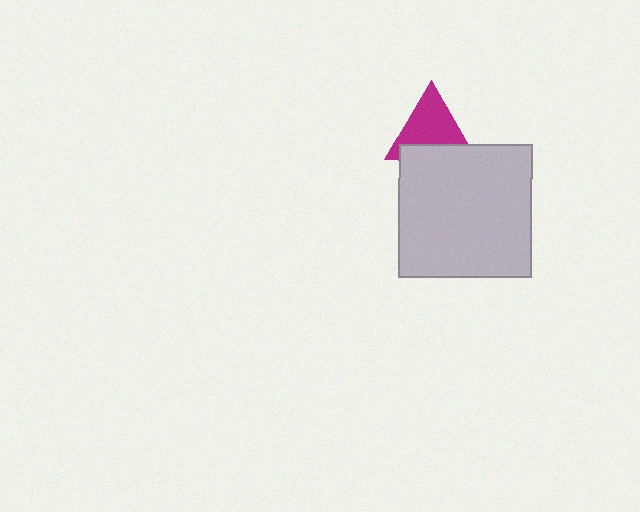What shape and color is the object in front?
The object in front is a light gray square.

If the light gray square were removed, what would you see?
You would see the complete magenta triangle.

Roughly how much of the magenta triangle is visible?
Most of it is visible (roughly 69%).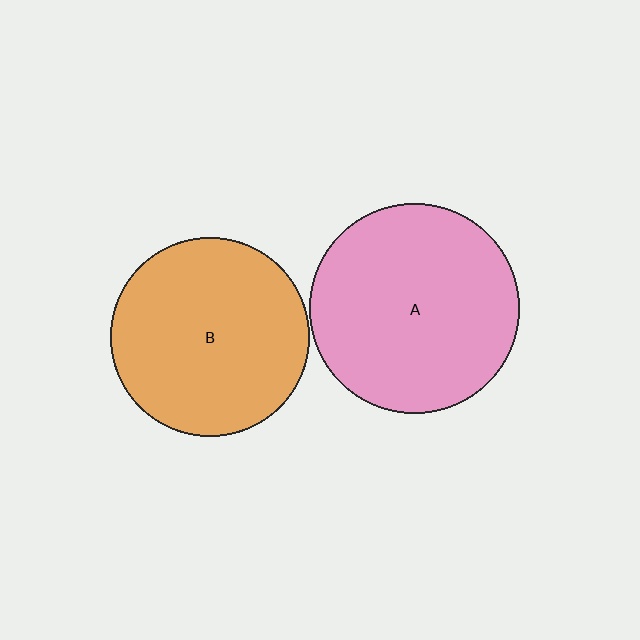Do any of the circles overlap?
No, none of the circles overlap.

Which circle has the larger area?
Circle A (pink).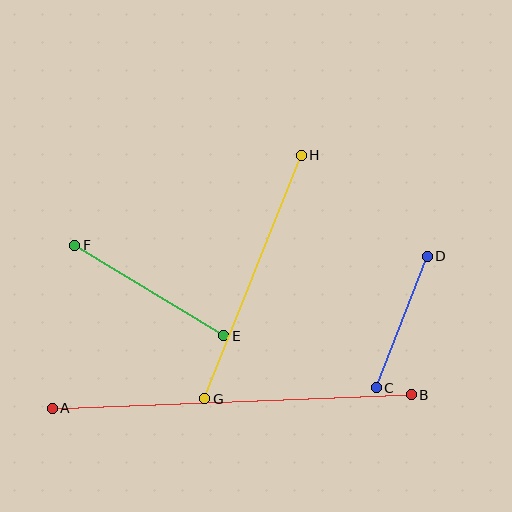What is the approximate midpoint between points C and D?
The midpoint is at approximately (402, 322) pixels.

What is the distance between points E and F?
The distance is approximately 175 pixels.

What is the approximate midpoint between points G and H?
The midpoint is at approximately (253, 277) pixels.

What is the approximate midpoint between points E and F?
The midpoint is at approximately (149, 290) pixels.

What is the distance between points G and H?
The distance is approximately 262 pixels.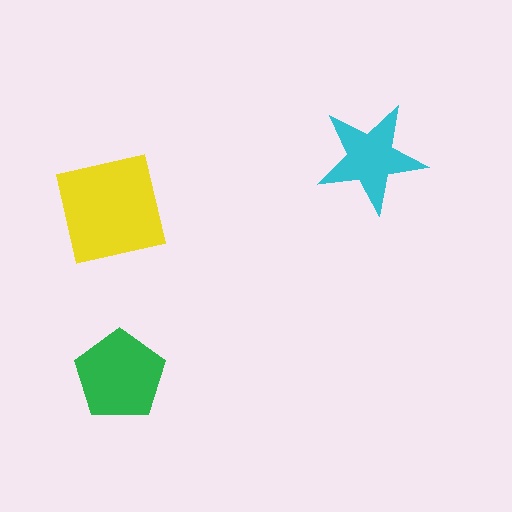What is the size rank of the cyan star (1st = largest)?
3rd.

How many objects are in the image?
There are 3 objects in the image.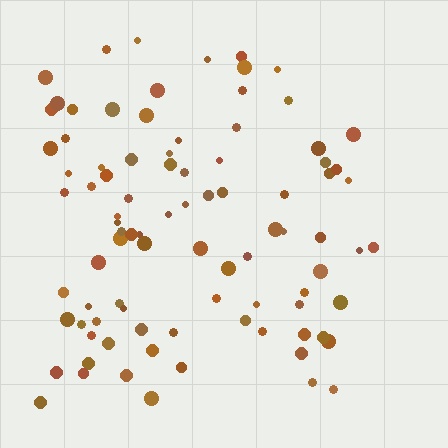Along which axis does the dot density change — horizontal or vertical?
Horizontal.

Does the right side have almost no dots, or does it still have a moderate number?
Still a moderate number, just noticeably fewer than the left.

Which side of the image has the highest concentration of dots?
The left.